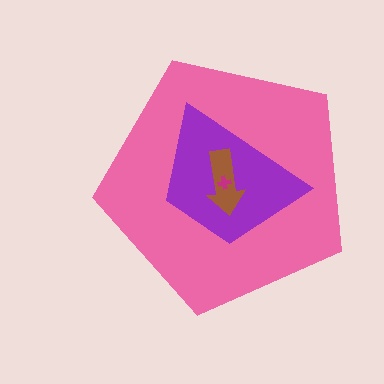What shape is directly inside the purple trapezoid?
The brown arrow.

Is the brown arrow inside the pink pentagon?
Yes.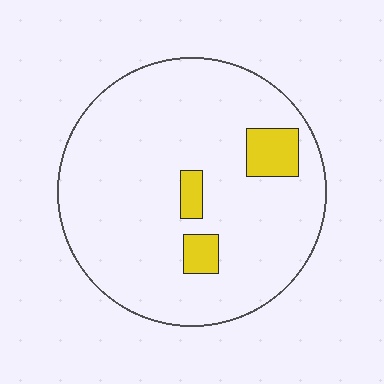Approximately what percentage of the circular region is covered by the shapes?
Approximately 10%.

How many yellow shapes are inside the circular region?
3.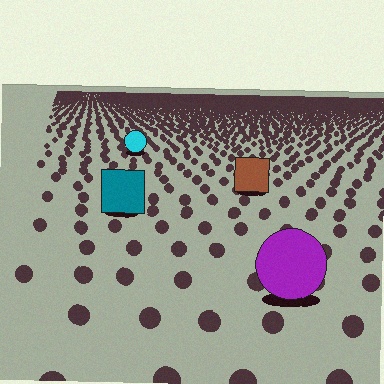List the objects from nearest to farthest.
From nearest to farthest: the purple circle, the teal square, the brown square, the cyan circle.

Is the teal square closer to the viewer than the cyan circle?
Yes. The teal square is closer — you can tell from the texture gradient: the ground texture is coarser near it.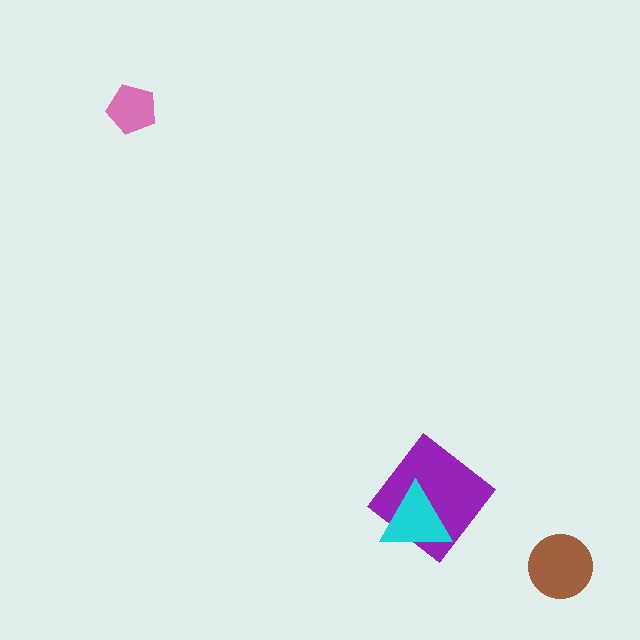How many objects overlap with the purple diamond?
1 object overlaps with the purple diamond.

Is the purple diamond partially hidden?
Yes, it is partially covered by another shape.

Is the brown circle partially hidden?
No, no other shape covers it.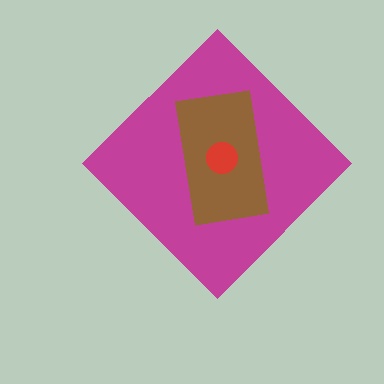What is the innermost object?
The red circle.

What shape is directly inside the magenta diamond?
The brown rectangle.